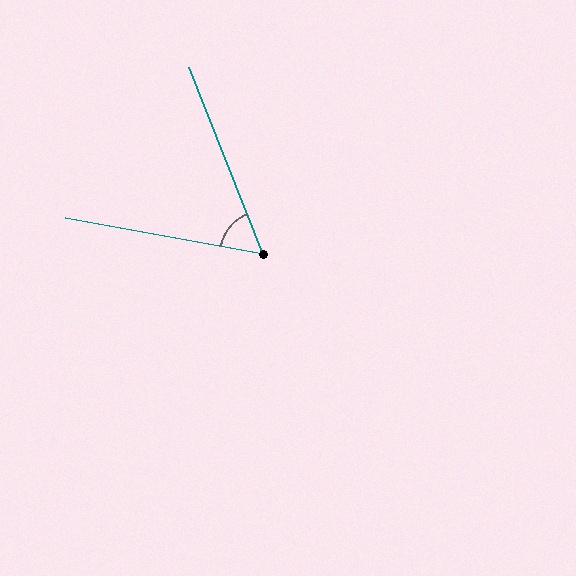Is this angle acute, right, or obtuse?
It is acute.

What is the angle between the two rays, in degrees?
Approximately 58 degrees.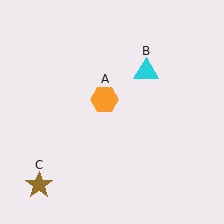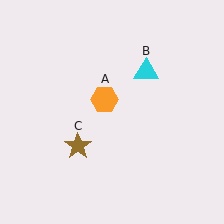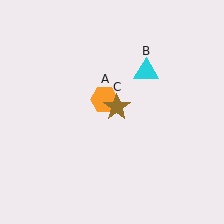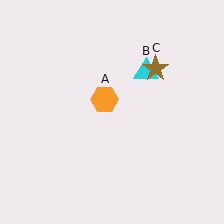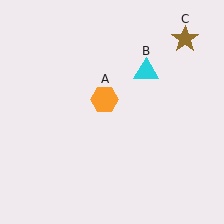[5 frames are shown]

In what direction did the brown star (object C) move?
The brown star (object C) moved up and to the right.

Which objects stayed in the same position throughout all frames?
Orange hexagon (object A) and cyan triangle (object B) remained stationary.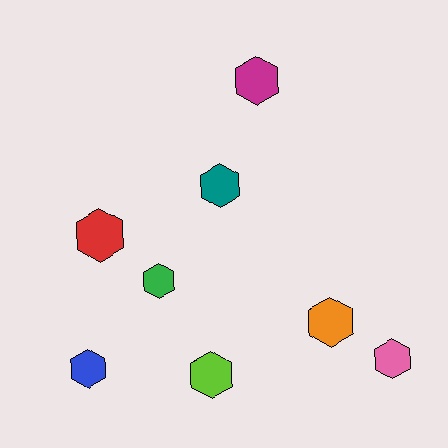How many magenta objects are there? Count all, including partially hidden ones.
There is 1 magenta object.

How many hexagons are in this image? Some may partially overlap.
There are 8 hexagons.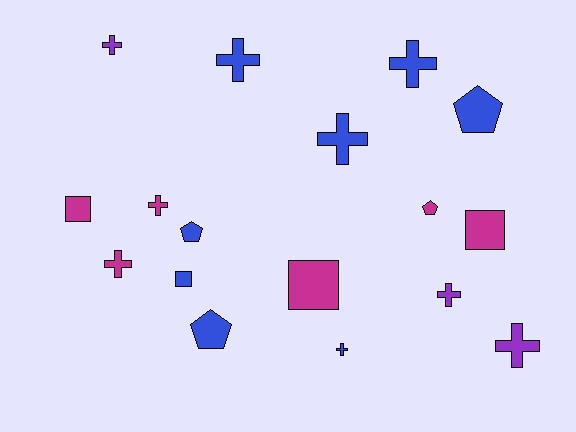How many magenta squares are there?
There are 3 magenta squares.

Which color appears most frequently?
Blue, with 8 objects.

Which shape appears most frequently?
Cross, with 9 objects.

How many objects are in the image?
There are 17 objects.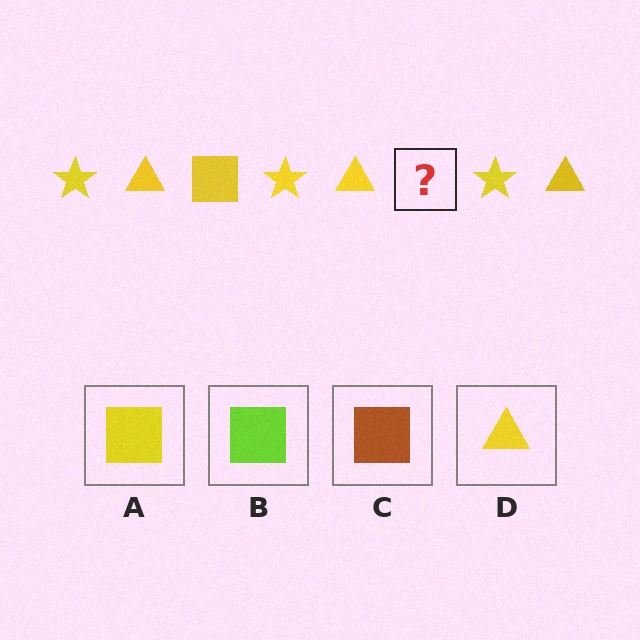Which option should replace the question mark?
Option A.